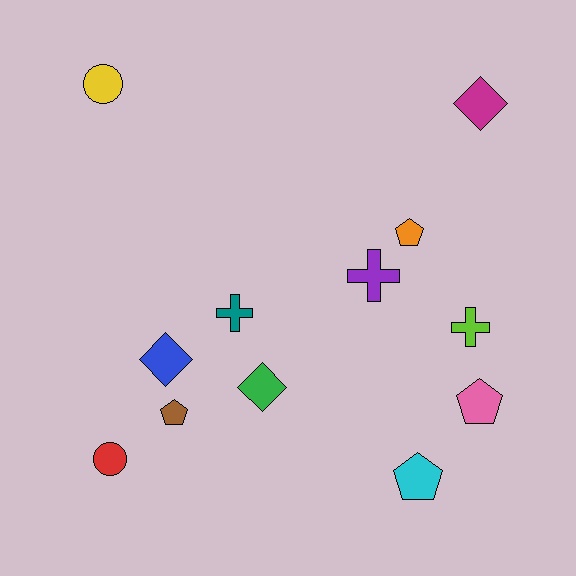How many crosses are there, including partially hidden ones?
There are 3 crosses.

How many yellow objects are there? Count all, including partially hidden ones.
There is 1 yellow object.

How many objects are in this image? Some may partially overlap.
There are 12 objects.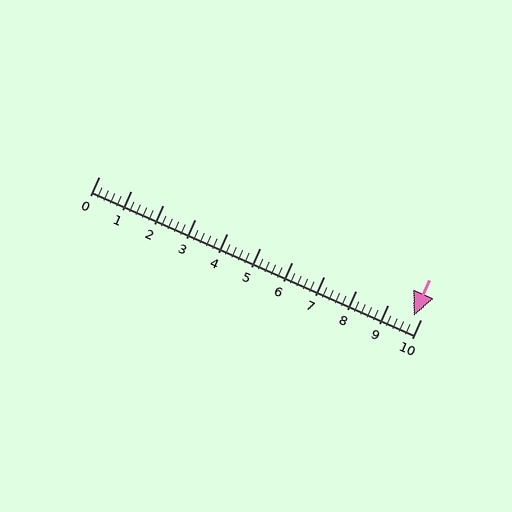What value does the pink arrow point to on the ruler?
The pink arrow points to approximately 9.8.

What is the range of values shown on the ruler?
The ruler shows values from 0 to 10.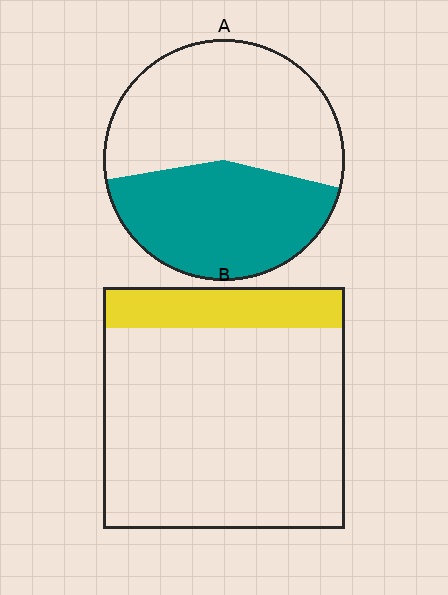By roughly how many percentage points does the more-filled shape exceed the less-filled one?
By roughly 25 percentage points (A over B).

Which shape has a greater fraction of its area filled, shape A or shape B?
Shape A.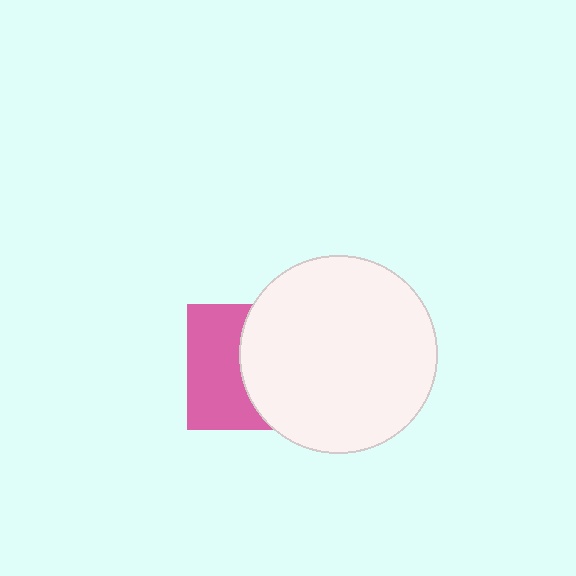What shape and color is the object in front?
The object in front is a white circle.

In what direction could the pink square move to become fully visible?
The pink square could move left. That would shift it out from behind the white circle entirely.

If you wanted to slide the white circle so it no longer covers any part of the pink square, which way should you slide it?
Slide it right — that is the most direct way to separate the two shapes.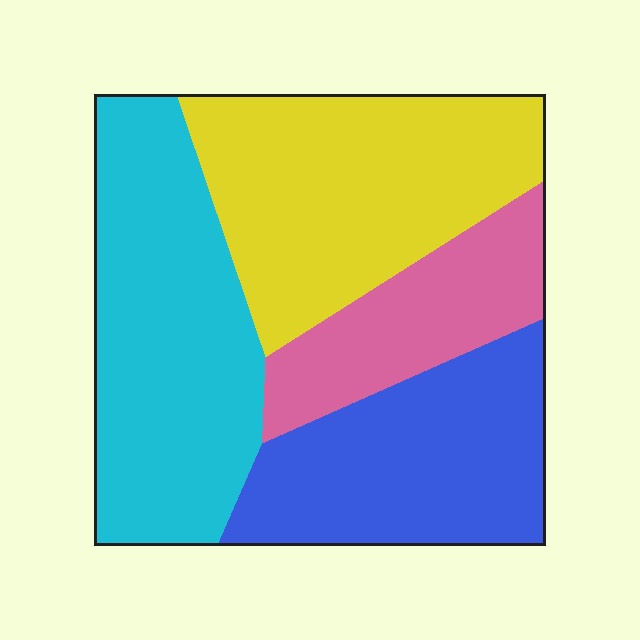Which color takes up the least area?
Pink, at roughly 15%.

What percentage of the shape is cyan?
Cyan takes up about one third (1/3) of the shape.